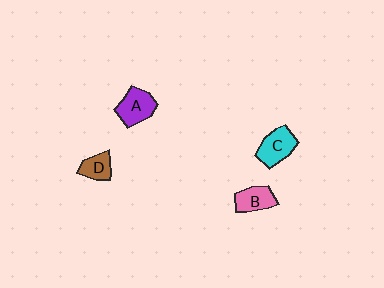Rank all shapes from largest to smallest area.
From largest to smallest: C (cyan), A (purple), B (pink), D (brown).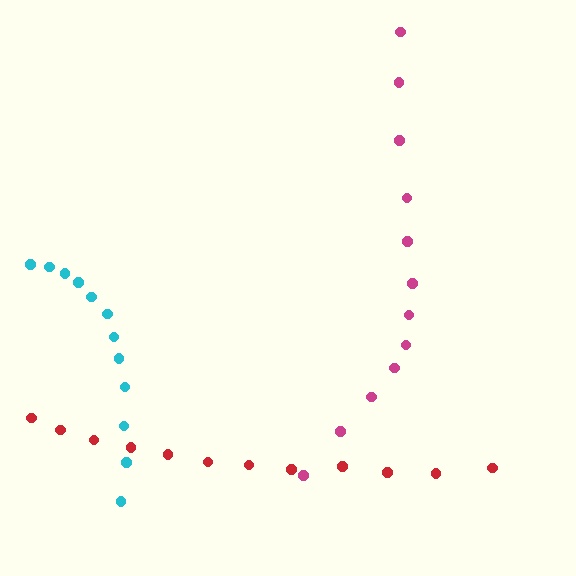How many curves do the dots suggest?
There are 3 distinct paths.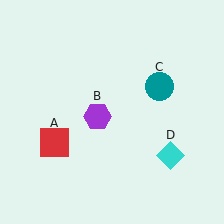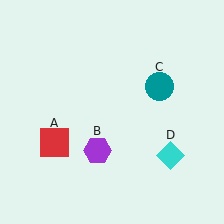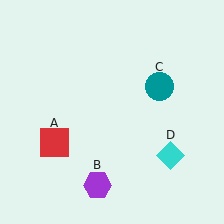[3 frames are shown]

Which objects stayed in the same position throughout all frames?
Red square (object A) and teal circle (object C) and cyan diamond (object D) remained stationary.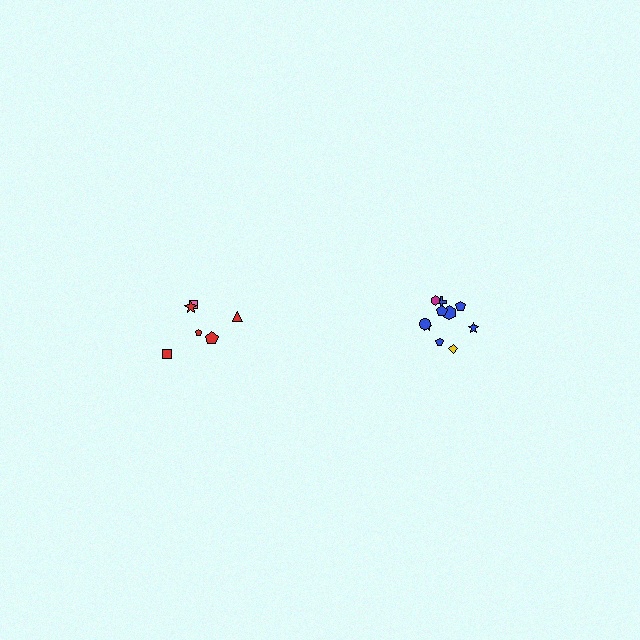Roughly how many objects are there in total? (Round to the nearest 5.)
Roughly 15 objects in total.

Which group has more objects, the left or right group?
The right group.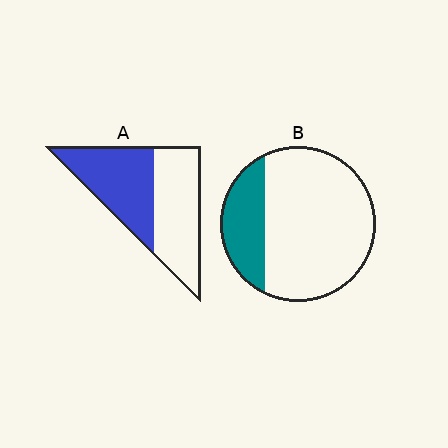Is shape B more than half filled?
No.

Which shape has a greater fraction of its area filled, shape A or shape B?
Shape A.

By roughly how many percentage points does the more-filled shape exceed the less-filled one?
By roughly 25 percentage points (A over B).